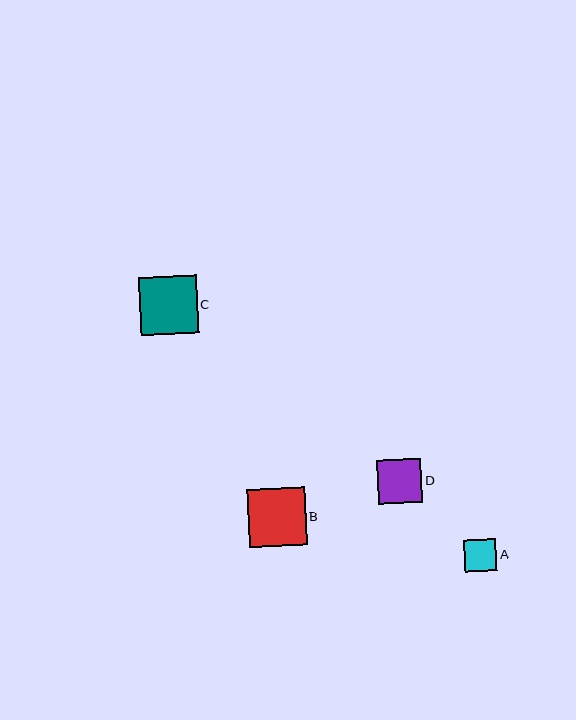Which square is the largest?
Square C is the largest with a size of approximately 58 pixels.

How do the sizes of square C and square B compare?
Square C and square B are approximately the same size.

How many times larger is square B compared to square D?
Square B is approximately 1.3 times the size of square D.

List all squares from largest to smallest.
From largest to smallest: C, B, D, A.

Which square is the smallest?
Square A is the smallest with a size of approximately 32 pixels.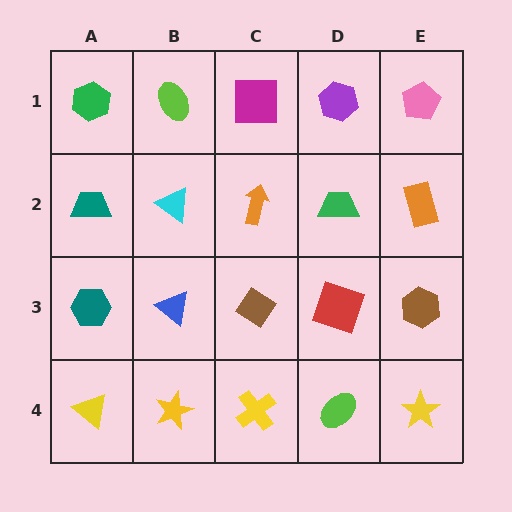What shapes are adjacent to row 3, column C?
An orange arrow (row 2, column C), a yellow cross (row 4, column C), a blue triangle (row 3, column B), a red square (row 3, column D).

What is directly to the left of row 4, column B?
A yellow triangle.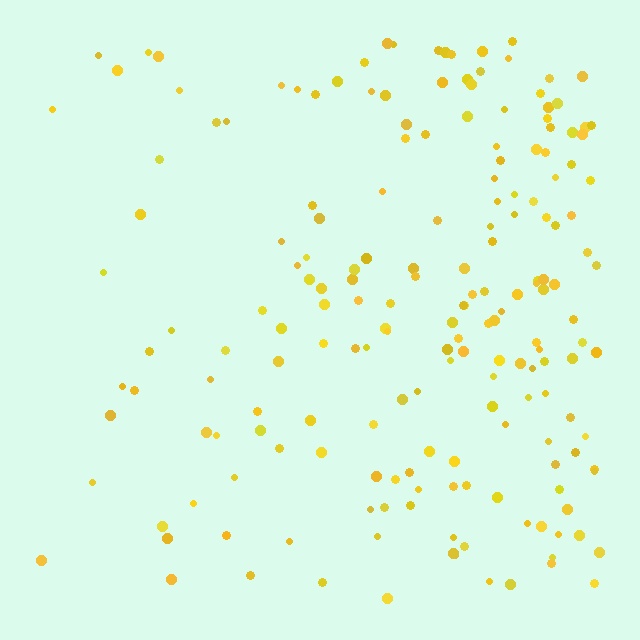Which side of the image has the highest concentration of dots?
The right.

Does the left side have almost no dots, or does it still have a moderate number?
Still a moderate number, just noticeably fewer than the right.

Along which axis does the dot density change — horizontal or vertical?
Horizontal.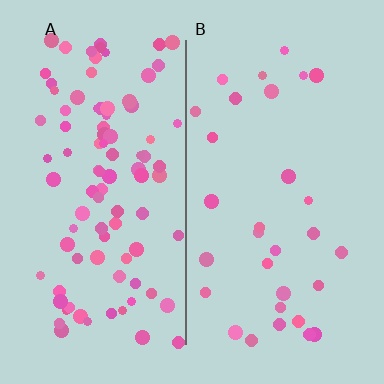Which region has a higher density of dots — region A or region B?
A (the left).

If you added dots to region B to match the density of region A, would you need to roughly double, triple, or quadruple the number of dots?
Approximately triple.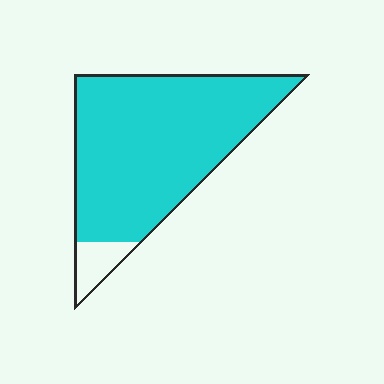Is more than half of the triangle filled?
Yes.